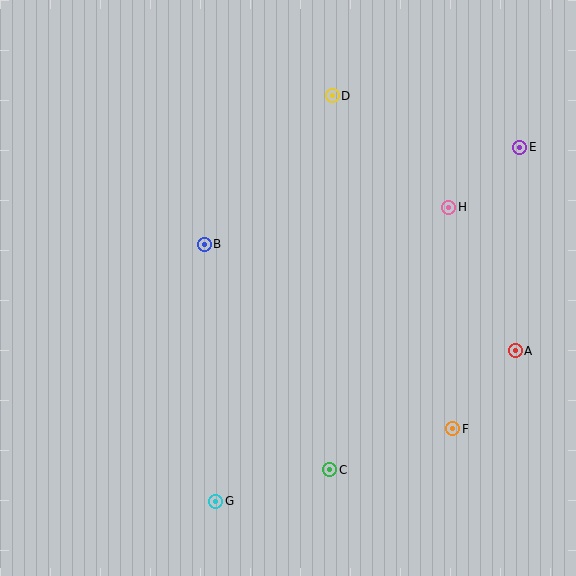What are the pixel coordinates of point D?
Point D is at (332, 96).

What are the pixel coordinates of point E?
Point E is at (520, 147).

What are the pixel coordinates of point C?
Point C is at (330, 470).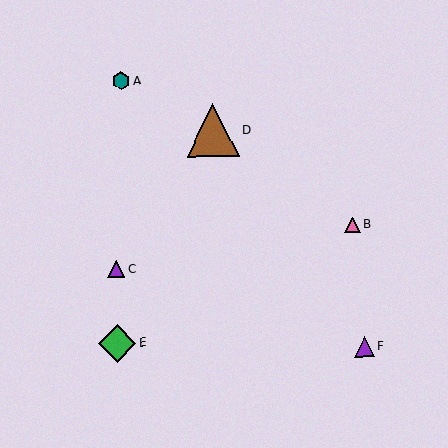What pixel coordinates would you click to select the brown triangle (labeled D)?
Click at (213, 130) to select the brown triangle D.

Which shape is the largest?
The brown triangle (labeled D) is the largest.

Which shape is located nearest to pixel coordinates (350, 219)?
The pink triangle (labeled B) at (353, 225) is nearest to that location.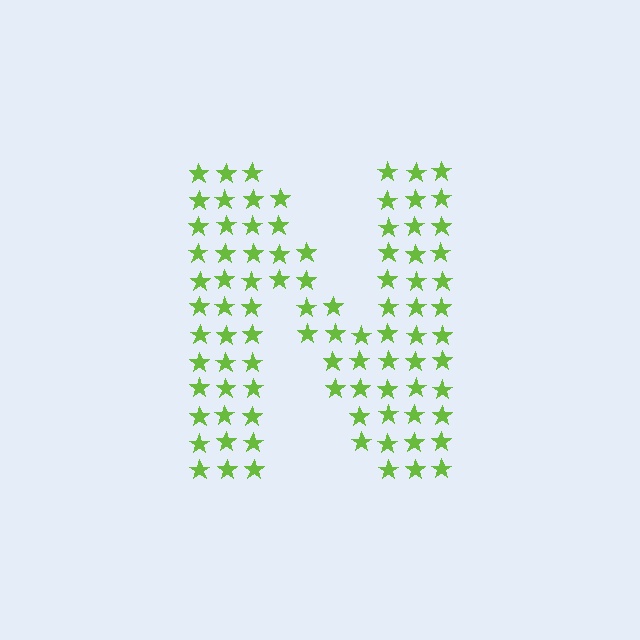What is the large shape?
The large shape is the letter N.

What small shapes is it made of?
It is made of small stars.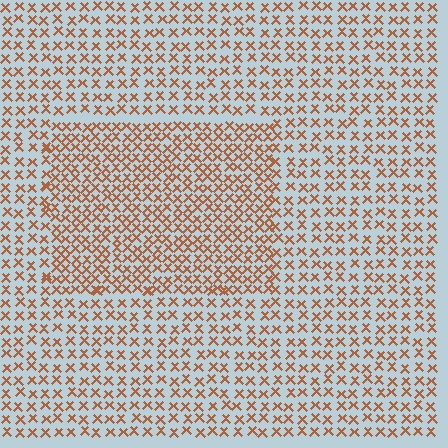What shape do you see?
I see a rectangle.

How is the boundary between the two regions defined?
The boundary is defined by a change in element density (approximately 1.6x ratio). All elements are the same color, size, and shape.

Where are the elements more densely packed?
The elements are more densely packed inside the rectangle boundary.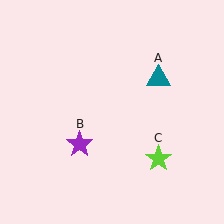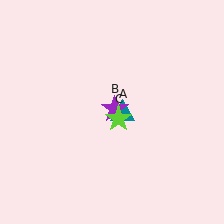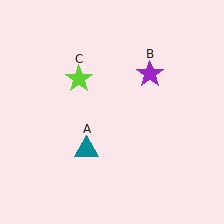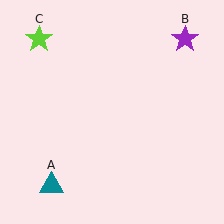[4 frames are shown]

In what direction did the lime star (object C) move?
The lime star (object C) moved up and to the left.